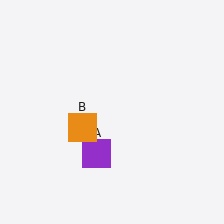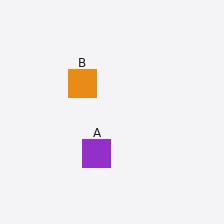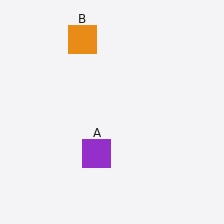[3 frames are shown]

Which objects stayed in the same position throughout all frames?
Purple square (object A) remained stationary.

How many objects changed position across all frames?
1 object changed position: orange square (object B).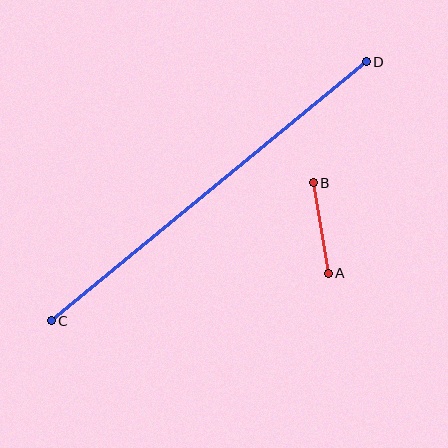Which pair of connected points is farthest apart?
Points C and D are farthest apart.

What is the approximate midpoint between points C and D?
The midpoint is at approximately (209, 191) pixels.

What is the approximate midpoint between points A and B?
The midpoint is at approximately (321, 228) pixels.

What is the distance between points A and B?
The distance is approximately 92 pixels.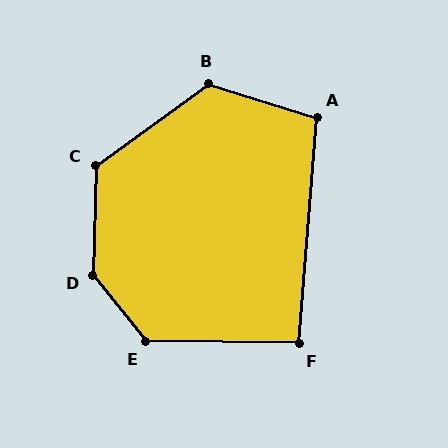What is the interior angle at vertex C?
Approximately 127 degrees (obtuse).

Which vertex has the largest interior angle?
D, at approximately 140 degrees.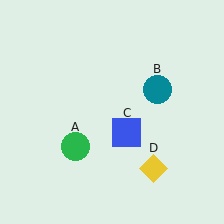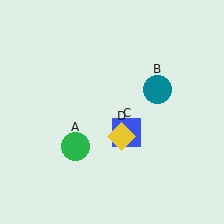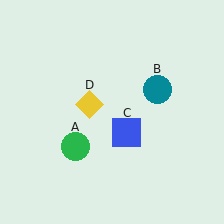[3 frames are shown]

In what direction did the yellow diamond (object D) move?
The yellow diamond (object D) moved up and to the left.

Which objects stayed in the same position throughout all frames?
Green circle (object A) and teal circle (object B) and blue square (object C) remained stationary.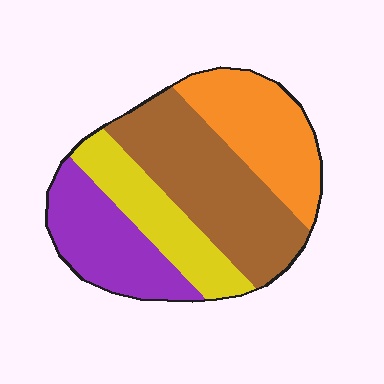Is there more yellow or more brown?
Brown.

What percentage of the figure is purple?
Purple takes up about one fifth (1/5) of the figure.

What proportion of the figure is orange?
Orange takes up between a sixth and a third of the figure.